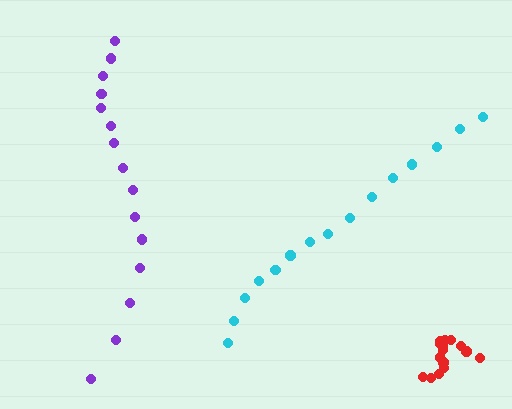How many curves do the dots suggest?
There are 3 distinct paths.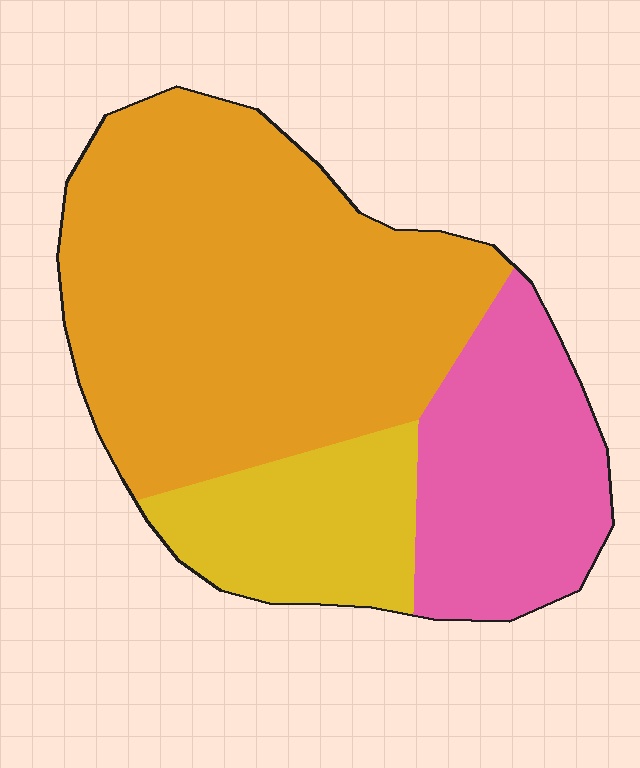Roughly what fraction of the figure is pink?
Pink covers roughly 25% of the figure.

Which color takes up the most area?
Orange, at roughly 60%.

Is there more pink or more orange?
Orange.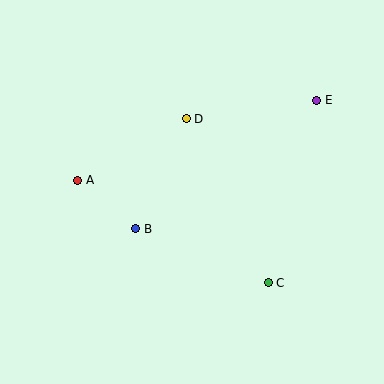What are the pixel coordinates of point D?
Point D is at (186, 119).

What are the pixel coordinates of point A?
Point A is at (78, 180).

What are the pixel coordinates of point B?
Point B is at (136, 229).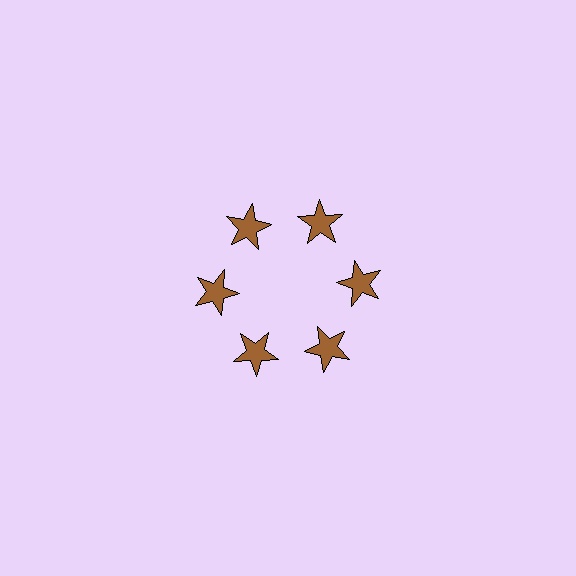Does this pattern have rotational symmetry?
Yes, this pattern has 6-fold rotational symmetry. It looks the same after rotating 60 degrees around the center.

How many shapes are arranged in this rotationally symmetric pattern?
There are 6 shapes, arranged in 6 groups of 1.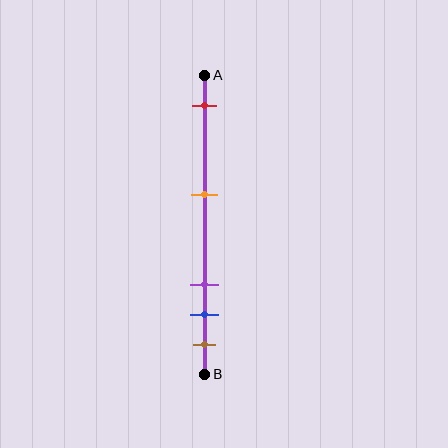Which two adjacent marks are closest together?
The blue and brown marks are the closest adjacent pair.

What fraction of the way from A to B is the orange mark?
The orange mark is approximately 40% (0.4) of the way from A to B.